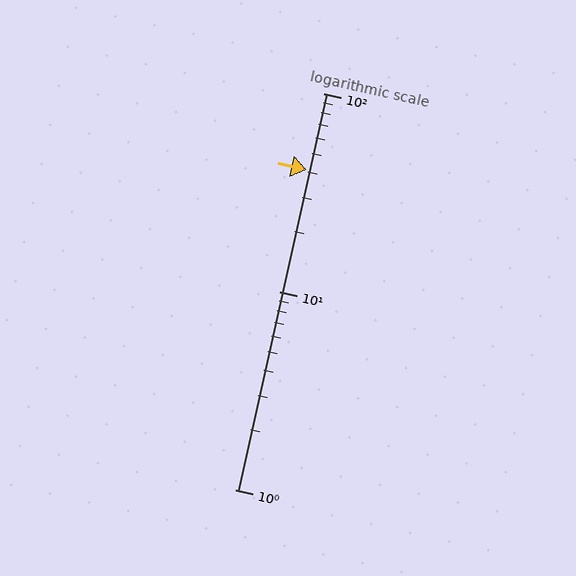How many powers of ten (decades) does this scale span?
The scale spans 2 decades, from 1 to 100.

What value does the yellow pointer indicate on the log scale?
The pointer indicates approximately 41.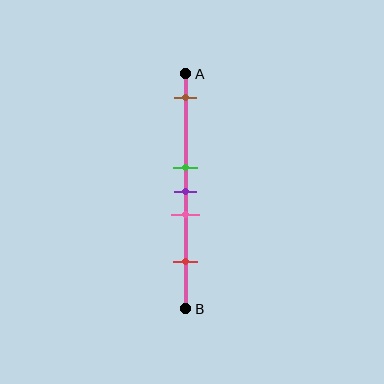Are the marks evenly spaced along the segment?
No, the marks are not evenly spaced.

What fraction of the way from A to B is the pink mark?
The pink mark is approximately 60% (0.6) of the way from A to B.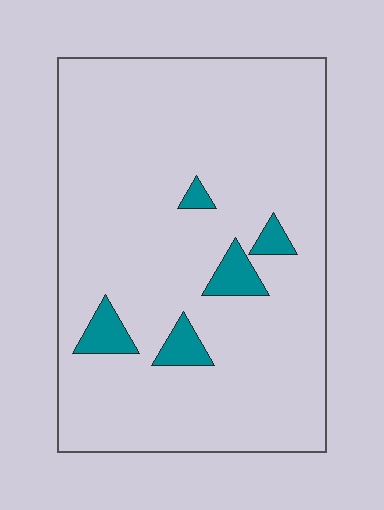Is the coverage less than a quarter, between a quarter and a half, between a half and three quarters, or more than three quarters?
Less than a quarter.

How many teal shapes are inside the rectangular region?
5.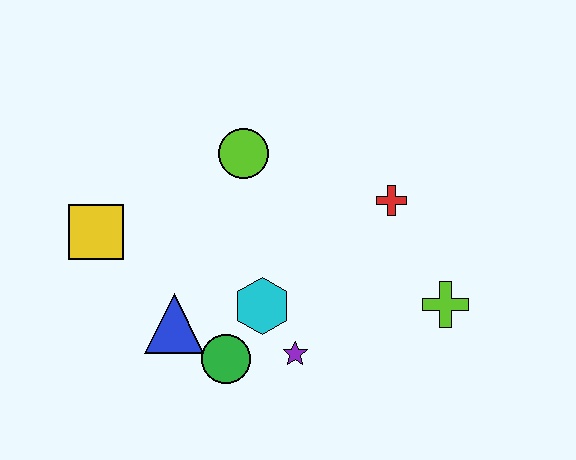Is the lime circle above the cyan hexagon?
Yes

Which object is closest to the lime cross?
The red cross is closest to the lime cross.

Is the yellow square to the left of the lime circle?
Yes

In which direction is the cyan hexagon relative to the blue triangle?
The cyan hexagon is to the right of the blue triangle.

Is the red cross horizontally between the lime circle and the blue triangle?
No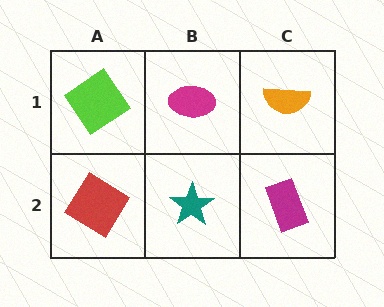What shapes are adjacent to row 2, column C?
An orange semicircle (row 1, column C), a teal star (row 2, column B).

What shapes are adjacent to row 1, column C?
A magenta rectangle (row 2, column C), a magenta ellipse (row 1, column B).